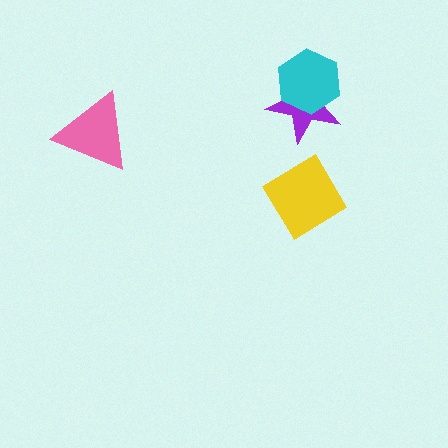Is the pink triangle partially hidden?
No, no other shape covers it.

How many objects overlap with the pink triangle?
0 objects overlap with the pink triangle.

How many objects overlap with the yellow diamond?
0 objects overlap with the yellow diamond.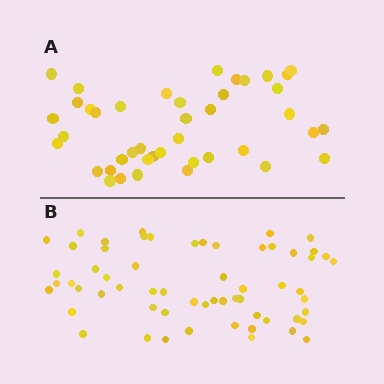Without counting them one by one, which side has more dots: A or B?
Region B (the bottom region) has more dots.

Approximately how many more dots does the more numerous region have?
Region B has approximately 20 more dots than region A.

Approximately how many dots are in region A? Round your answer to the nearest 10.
About 40 dots. (The exact count is 42, which rounds to 40.)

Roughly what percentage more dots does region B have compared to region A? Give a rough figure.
About 45% more.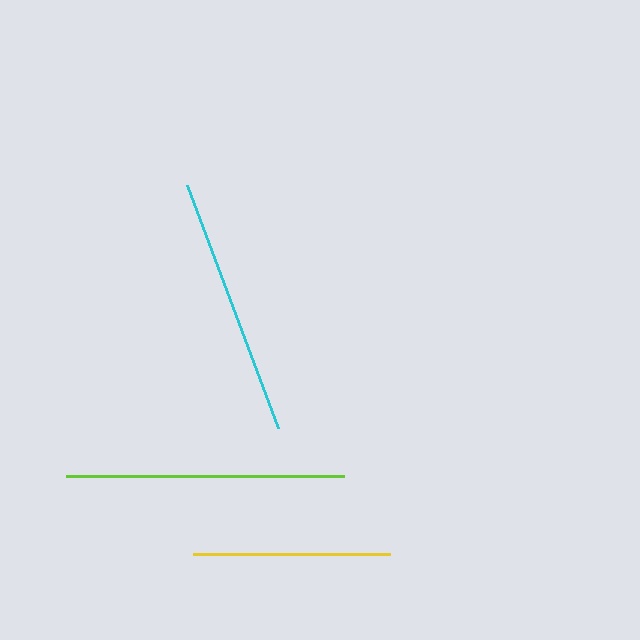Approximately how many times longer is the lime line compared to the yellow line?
The lime line is approximately 1.4 times the length of the yellow line.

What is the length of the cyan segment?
The cyan segment is approximately 260 pixels long.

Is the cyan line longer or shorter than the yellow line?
The cyan line is longer than the yellow line.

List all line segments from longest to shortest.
From longest to shortest: lime, cyan, yellow.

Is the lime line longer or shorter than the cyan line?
The lime line is longer than the cyan line.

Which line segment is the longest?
The lime line is the longest at approximately 278 pixels.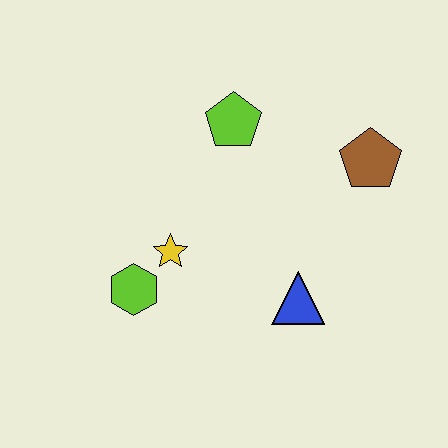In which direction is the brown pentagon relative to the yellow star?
The brown pentagon is to the right of the yellow star.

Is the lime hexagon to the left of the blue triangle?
Yes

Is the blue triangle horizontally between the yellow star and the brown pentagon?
Yes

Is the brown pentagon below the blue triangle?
No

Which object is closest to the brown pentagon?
The lime pentagon is closest to the brown pentagon.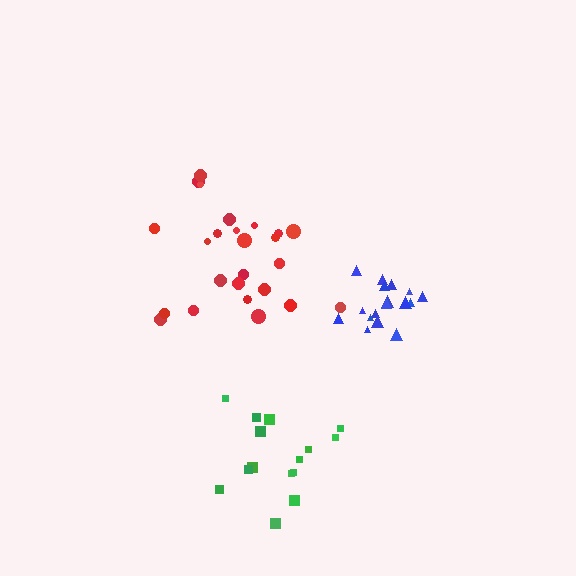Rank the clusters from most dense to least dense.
blue, red, green.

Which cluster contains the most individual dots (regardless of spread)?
Red (25).